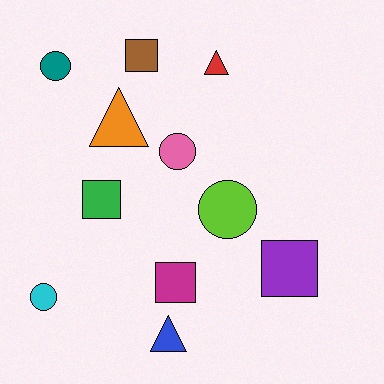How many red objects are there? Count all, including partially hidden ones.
There is 1 red object.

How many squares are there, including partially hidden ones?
There are 4 squares.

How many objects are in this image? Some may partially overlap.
There are 11 objects.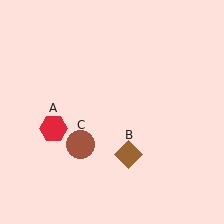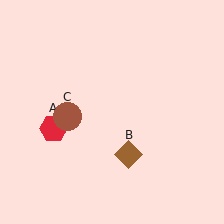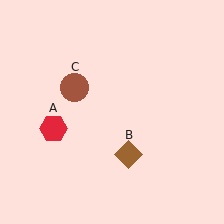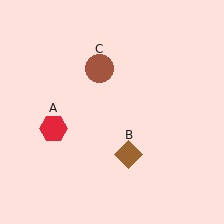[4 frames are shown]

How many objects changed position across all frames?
1 object changed position: brown circle (object C).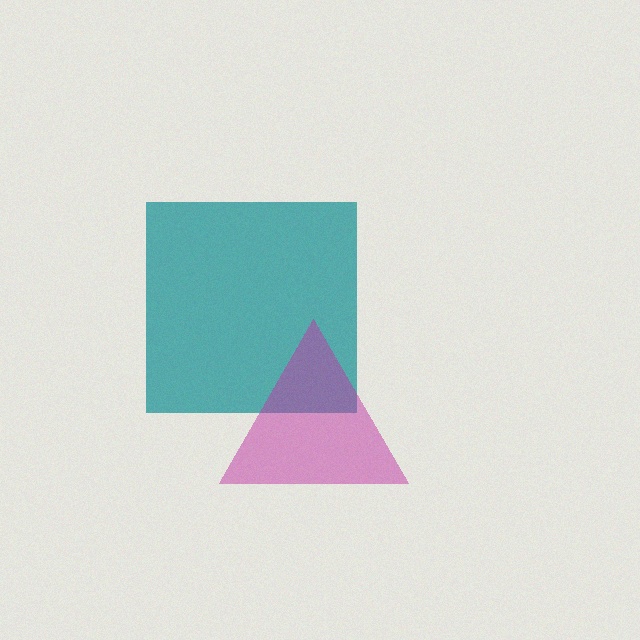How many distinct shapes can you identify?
There are 2 distinct shapes: a teal square, a magenta triangle.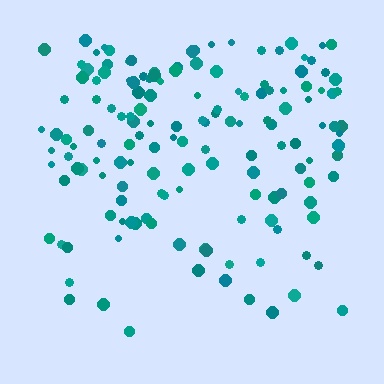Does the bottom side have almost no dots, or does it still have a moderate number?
Still a moderate number, just noticeably fewer than the top.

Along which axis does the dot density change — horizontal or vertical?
Vertical.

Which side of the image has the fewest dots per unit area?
The bottom.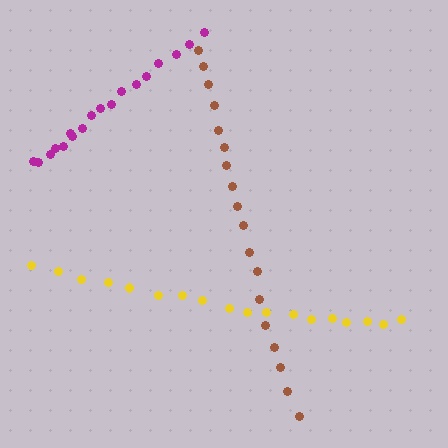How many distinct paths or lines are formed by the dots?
There are 3 distinct paths.